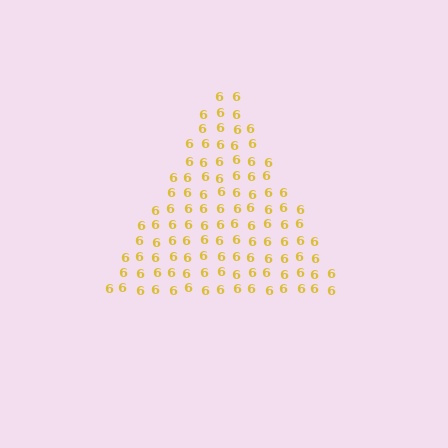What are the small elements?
The small elements are digit 6's.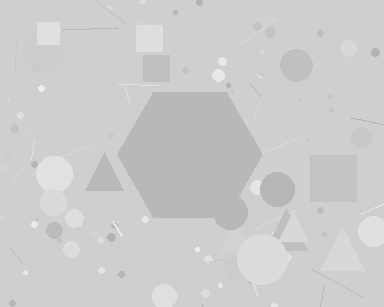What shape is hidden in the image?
A hexagon is hidden in the image.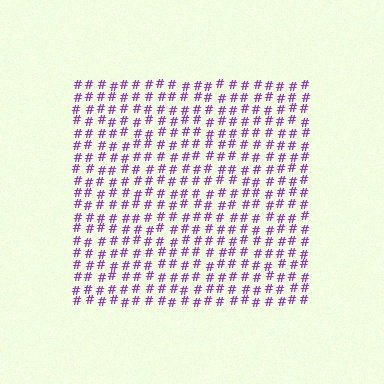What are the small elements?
The small elements are hash symbols.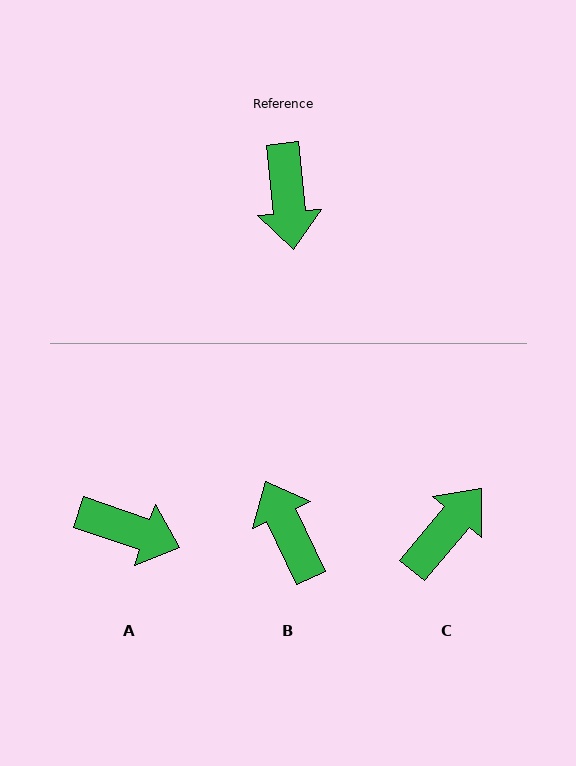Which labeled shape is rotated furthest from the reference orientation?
B, about 161 degrees away.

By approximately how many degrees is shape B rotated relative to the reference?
Approximately 161 degrees clockwise.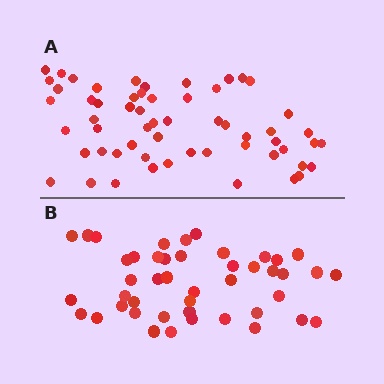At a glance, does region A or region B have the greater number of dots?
Region A (the top region) has more dots.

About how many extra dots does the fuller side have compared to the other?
Region A has approximately 15 more dots than region B.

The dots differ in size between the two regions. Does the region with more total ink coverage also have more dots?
No. Region B has more total ink coverage because its dots are larger, but region A actually contains more individual dots. Total area can be misleading — the number of items is what matters here.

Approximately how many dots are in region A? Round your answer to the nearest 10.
About 60 dots. (The exact count is 58, which rounds to 60.)